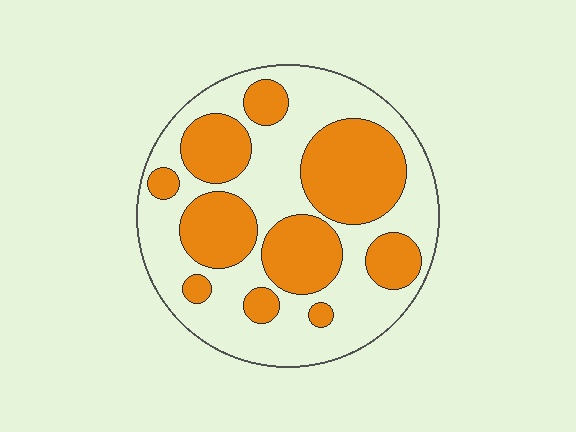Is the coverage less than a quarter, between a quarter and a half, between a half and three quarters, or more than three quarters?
Between a quarter and a half.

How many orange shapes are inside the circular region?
10.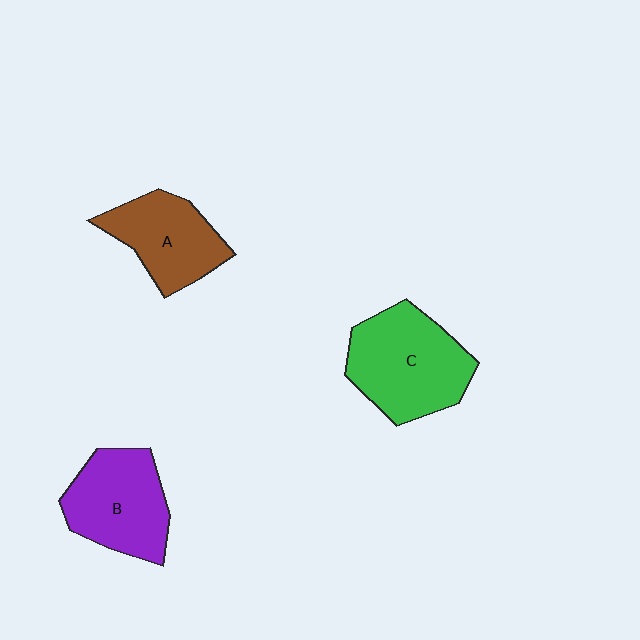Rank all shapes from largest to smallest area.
From largest to smallest: C (green), B (purple), A (brown).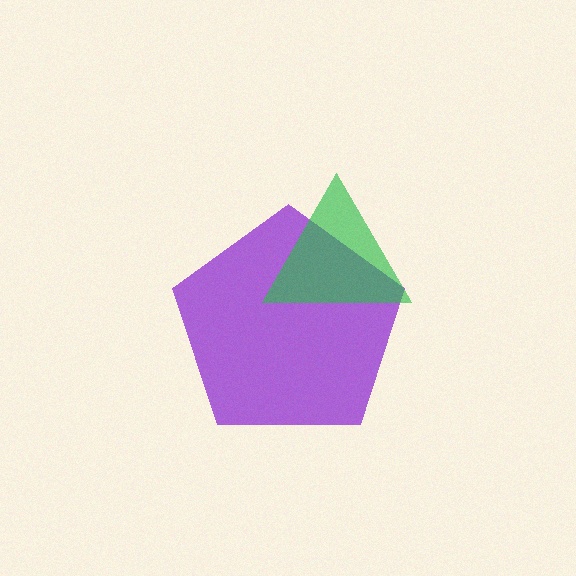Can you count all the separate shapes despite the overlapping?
Yes, there are 2 separate shapes.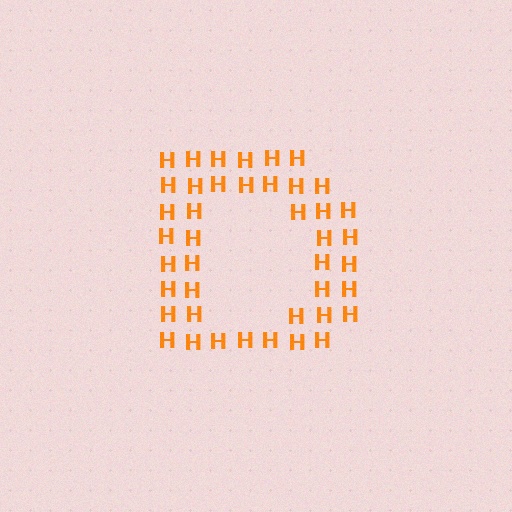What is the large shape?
The large shape is the letter D.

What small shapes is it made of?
It is made of small letter H's.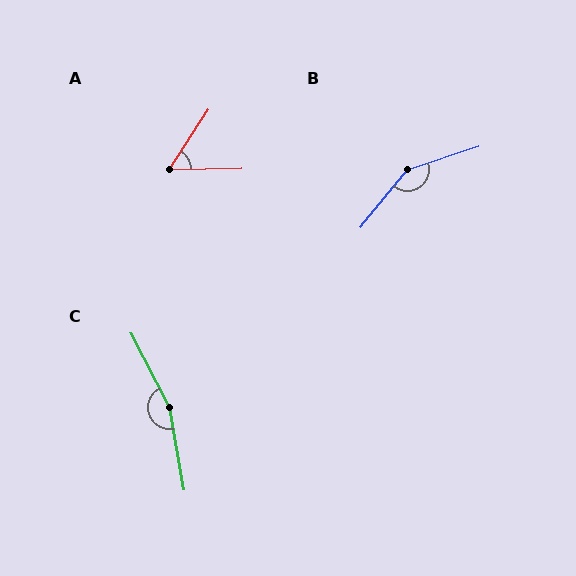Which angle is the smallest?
A, at approximately 55 degrees.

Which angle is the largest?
C, at approximately 163 degrees.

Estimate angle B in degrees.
Approximately 147 degrees.